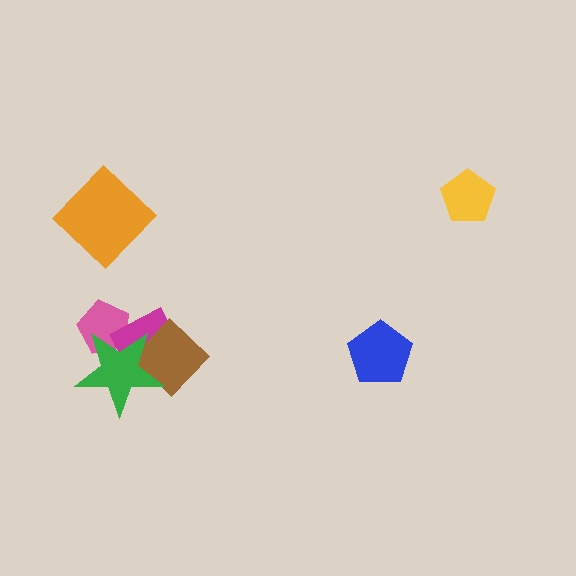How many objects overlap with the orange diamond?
0 objects overlap with the orange diamond.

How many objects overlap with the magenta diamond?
3 objects overlap with the magenta diamond.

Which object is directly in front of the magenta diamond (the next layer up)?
The brown diamond is directly in front of the magenta diamond.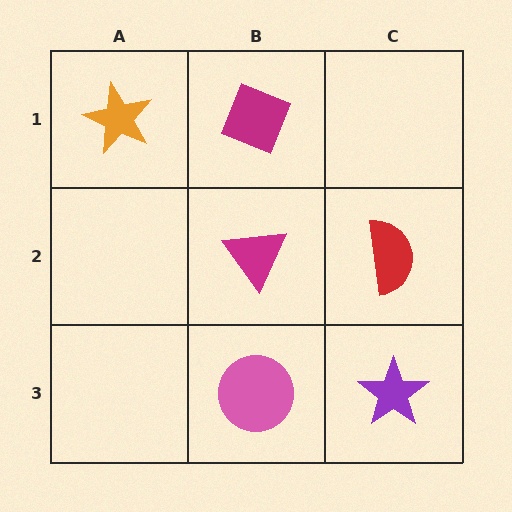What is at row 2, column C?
A red semicircle.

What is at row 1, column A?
An orange star.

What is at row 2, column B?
A magenta triangle.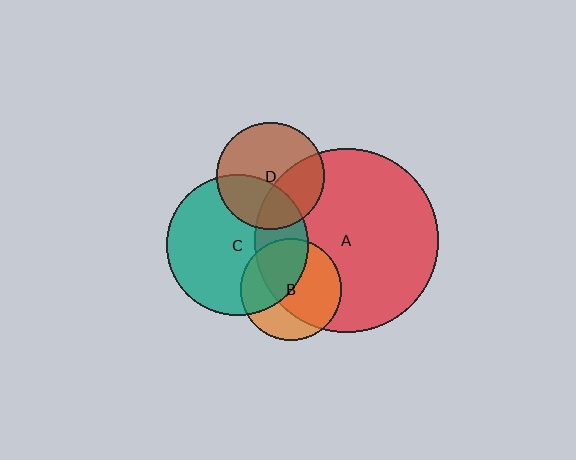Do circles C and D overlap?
Yes.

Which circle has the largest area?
Circle A (red).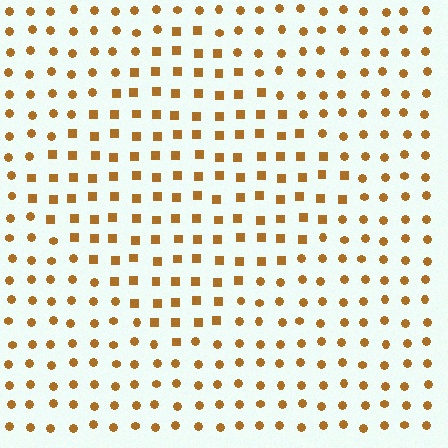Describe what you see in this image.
The image is filled with small brown elements arranged in a uniform grid. A diamond-shaped region contains squares, while the surrounding area contains circles. The boundary is defined purely by the change in element shape.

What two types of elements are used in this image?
The image uses squares inside the diamond region and circles outside it.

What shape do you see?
I see a diamond.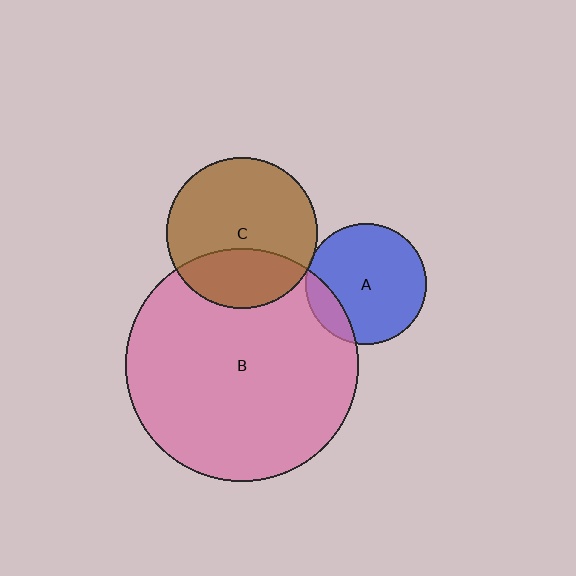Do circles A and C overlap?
Yes.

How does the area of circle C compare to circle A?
Approximately 1.5 times.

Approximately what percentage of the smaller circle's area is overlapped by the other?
Approximately 5%.